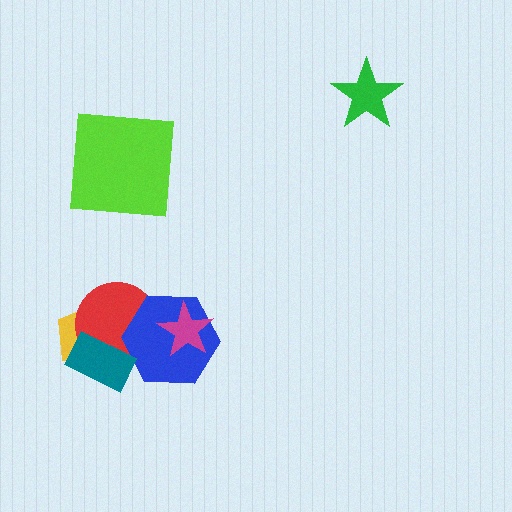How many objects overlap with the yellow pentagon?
2 objects overlap with the yellow pentagon.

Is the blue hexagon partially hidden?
Yes, it is partially covered by another shape.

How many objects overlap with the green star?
0 objects overlap with the green star.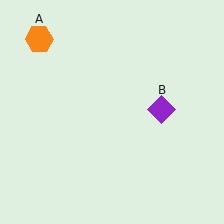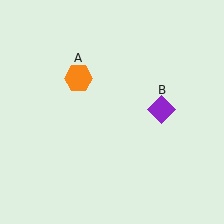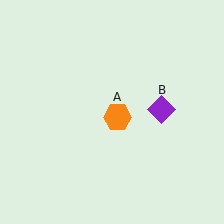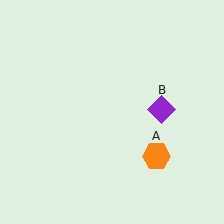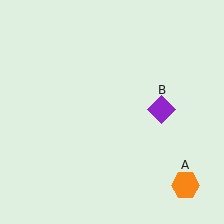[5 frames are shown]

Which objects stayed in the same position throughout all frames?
Purple diamond (object B) remained stationary.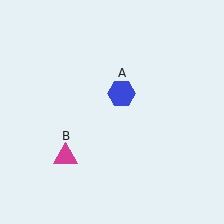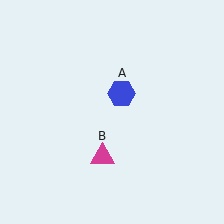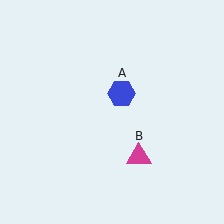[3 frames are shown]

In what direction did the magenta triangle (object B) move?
The magenta triangle (object B) moved right.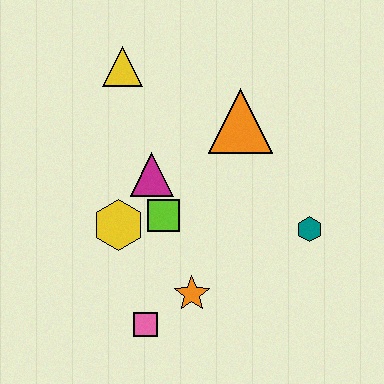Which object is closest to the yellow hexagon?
The lime square is closest to the yellow hexagon.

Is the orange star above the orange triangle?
No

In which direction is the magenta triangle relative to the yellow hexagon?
The magenta triangle is above the yellow hexagon.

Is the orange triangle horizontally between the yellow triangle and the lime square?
No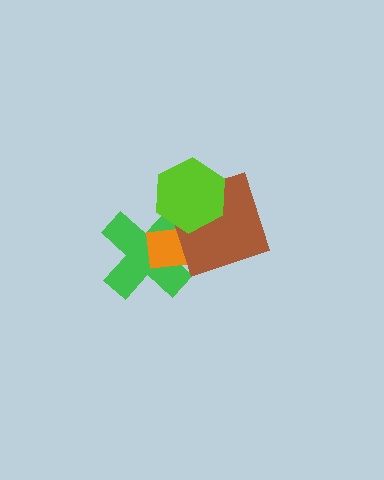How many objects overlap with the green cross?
3 objects overlap with the green cross.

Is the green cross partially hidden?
Yes, it is partially covered by another shape.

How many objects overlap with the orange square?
2 objects overlap with the orange square.